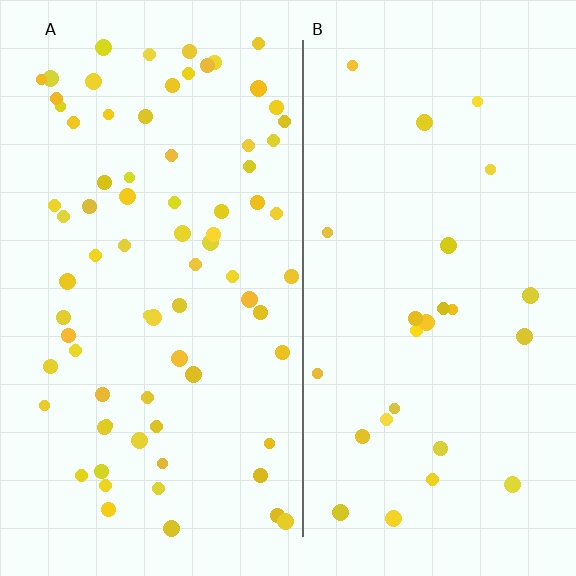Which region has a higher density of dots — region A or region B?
A (the left).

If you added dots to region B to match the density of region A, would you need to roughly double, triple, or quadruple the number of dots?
Approximately triple.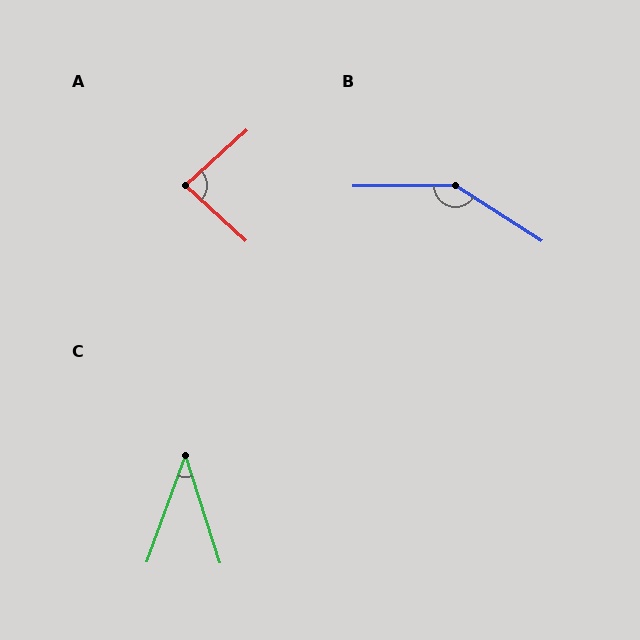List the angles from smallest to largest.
C (38°), A (85°), B (147°).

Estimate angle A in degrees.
Approximately 85 degrees.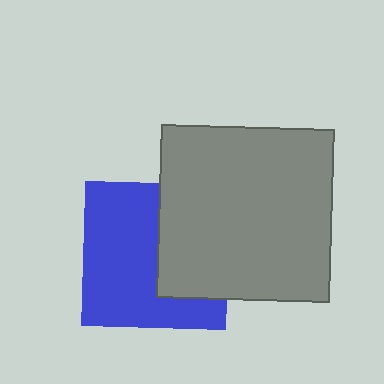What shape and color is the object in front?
The object in front is a gray square.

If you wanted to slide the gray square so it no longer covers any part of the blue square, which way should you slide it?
Slide it right — that is the most direct way to separate the two shapes.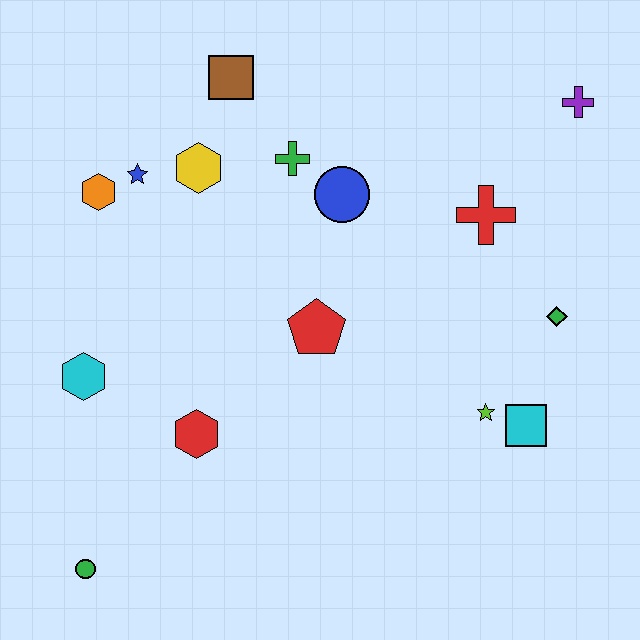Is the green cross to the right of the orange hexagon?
Yes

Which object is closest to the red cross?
The green diamond is closest to the red cross.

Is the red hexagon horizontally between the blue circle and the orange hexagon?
Yes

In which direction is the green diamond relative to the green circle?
The green diamond is to the right of the green circle.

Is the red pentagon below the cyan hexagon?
No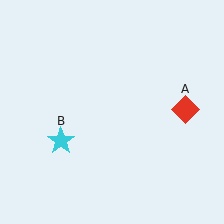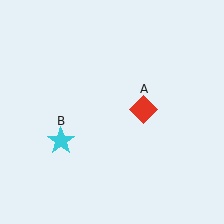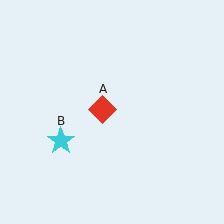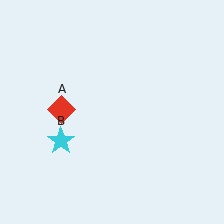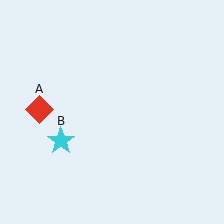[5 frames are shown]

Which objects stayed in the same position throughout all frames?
Cyan star (object B) remained stationary.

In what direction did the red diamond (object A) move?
The red diamond (object A) moved left.